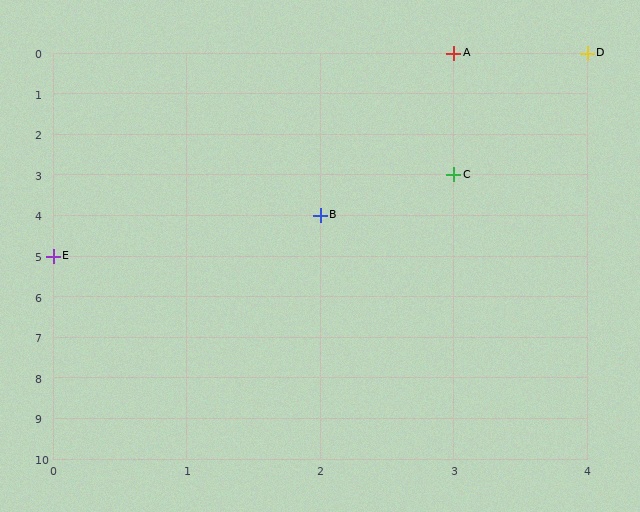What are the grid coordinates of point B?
Point B is at grid coordinates (2, 4).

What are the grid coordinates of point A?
Point A is at grid coordinates (3, 0).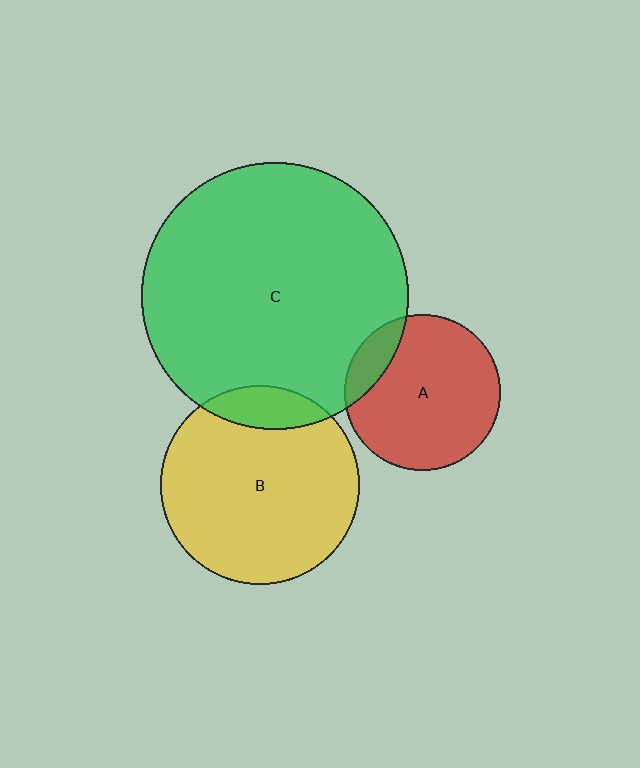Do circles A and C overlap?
Yes.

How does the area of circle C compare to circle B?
Approximately 1.8 times.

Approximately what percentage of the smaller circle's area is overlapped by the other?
Approximately 15%.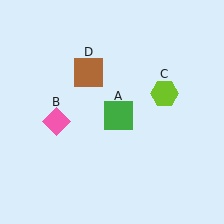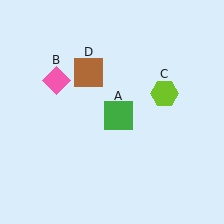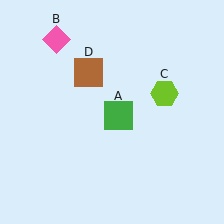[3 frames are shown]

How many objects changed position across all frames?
1 object changed position: pink diamond (object B).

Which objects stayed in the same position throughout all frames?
Green square (object A) and lime hexagon (object C) and brown square (object D) remained stationary.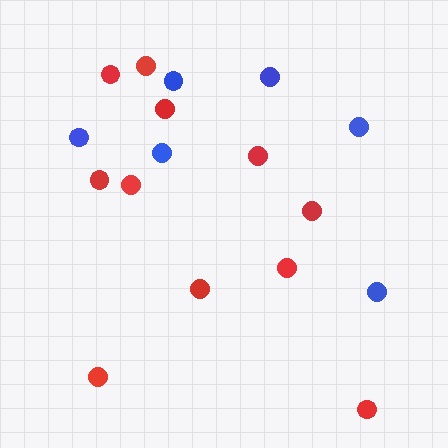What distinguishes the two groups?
There are 2 groups: one group of red circles (11) and one group of blue circles (6).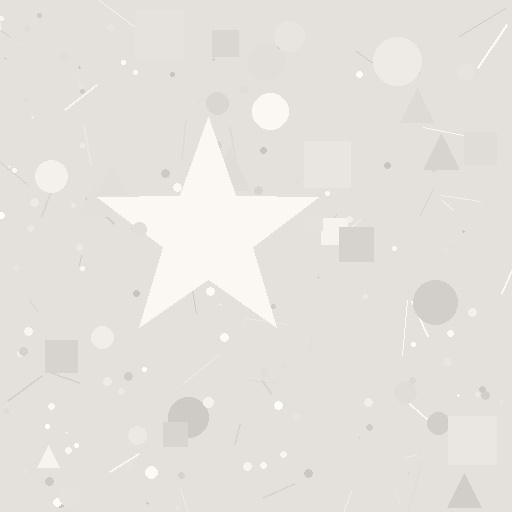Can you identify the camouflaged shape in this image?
The camouflaged shape is a star.